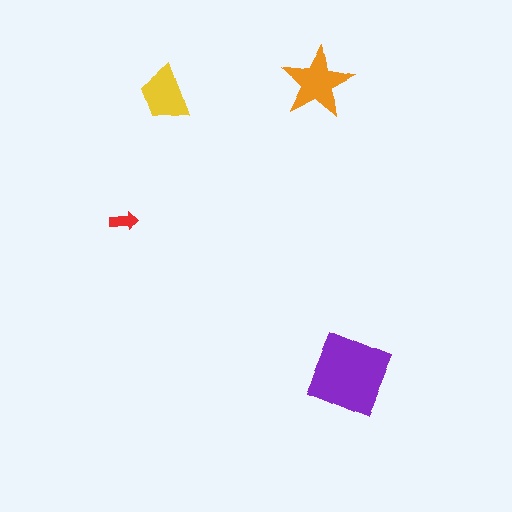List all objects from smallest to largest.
The red arrow, the yellow trapezoid, the orange star, the purple diamond.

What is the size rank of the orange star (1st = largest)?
2nd.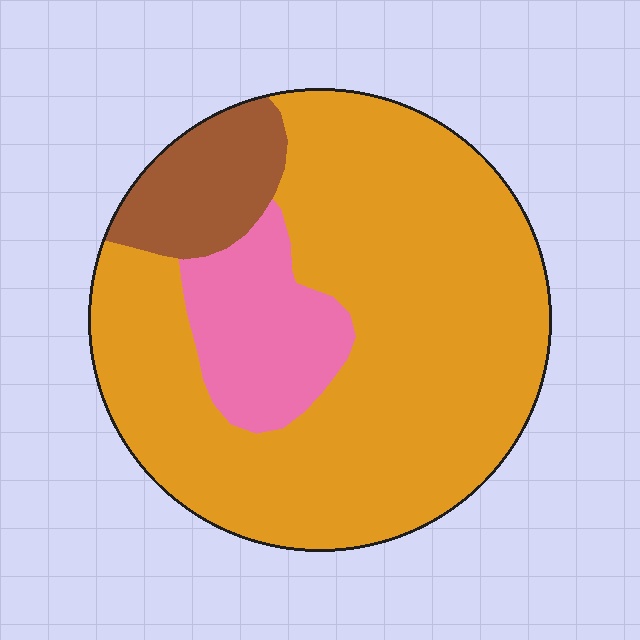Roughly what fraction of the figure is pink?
Pink takes up less than a quarter of the figure.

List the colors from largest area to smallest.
From largest to smallest: orange, pink, brown.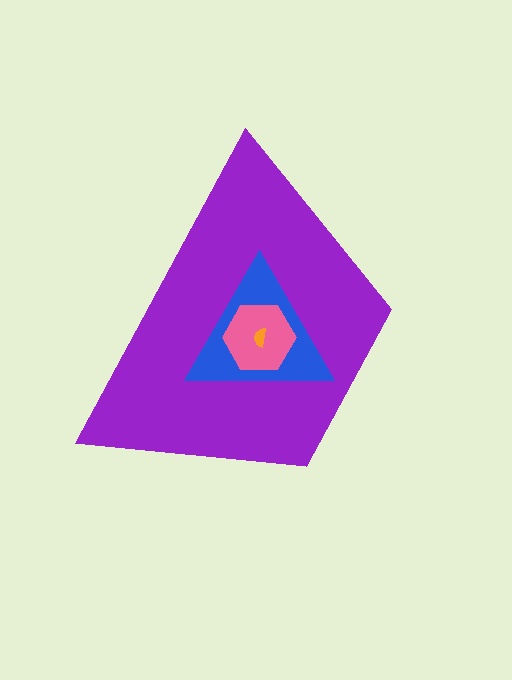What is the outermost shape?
The purple trapezoid.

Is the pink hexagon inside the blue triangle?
Yes.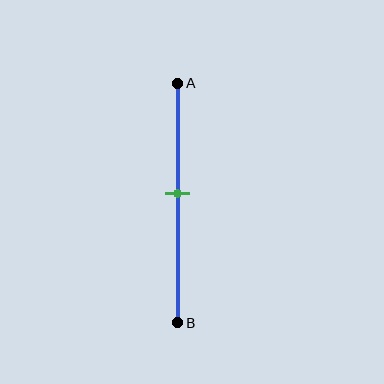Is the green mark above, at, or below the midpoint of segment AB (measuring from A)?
The green mark is above the midpoint of segment AB.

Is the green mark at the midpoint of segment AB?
No, the mark is at about 45% from A, not at the 50% midpoint.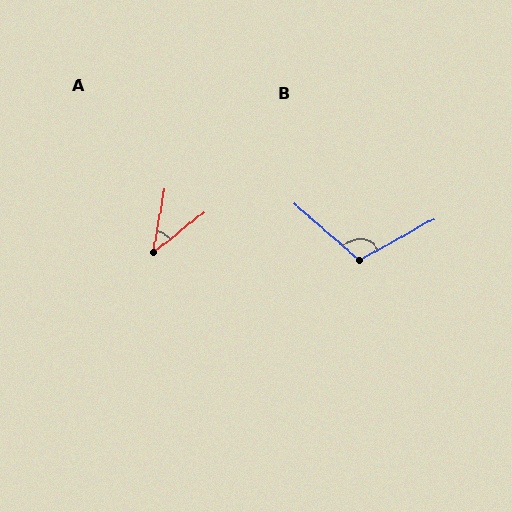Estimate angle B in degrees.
Approximately 110 degrees.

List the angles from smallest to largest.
A (40°), B (110°).